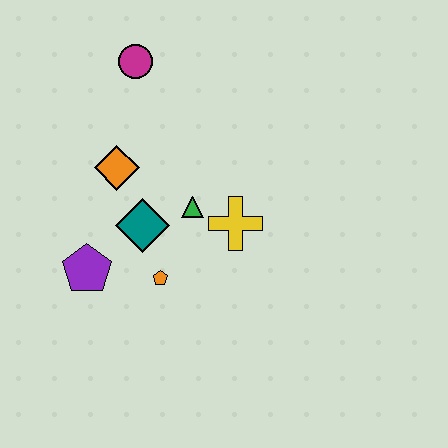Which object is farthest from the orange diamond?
The yellow cross is farthest from the orange diamond.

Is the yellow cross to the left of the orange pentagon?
No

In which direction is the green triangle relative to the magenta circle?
The green triangle is below the magenta circle.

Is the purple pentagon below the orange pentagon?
No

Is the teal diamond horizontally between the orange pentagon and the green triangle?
No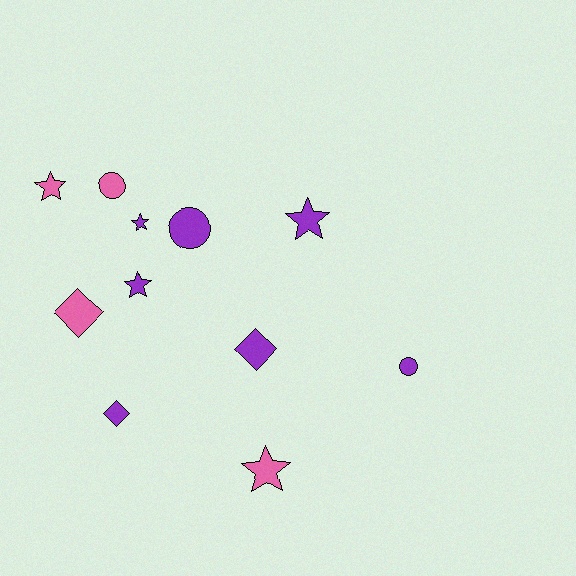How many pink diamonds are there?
There is 1 pink diamond.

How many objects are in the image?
There are 11 objects.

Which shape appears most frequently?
Star, with 5 objects.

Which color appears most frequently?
Purple, with 7 objects.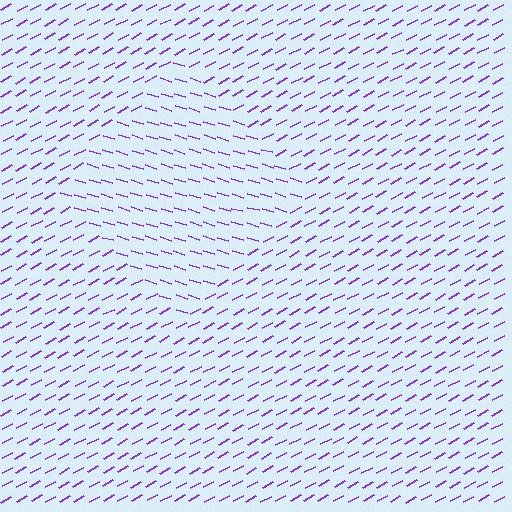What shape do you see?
I see a diamond.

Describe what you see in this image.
The image is filled with small purple line segments. A diamond region in the image has lines oriented differently from the surrounding lines, creating a visible texture boundary.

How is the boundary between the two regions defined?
The boundary is defined purely by a change in line orientation (approximately 45 degrees difference). All lines are the same color and thickness.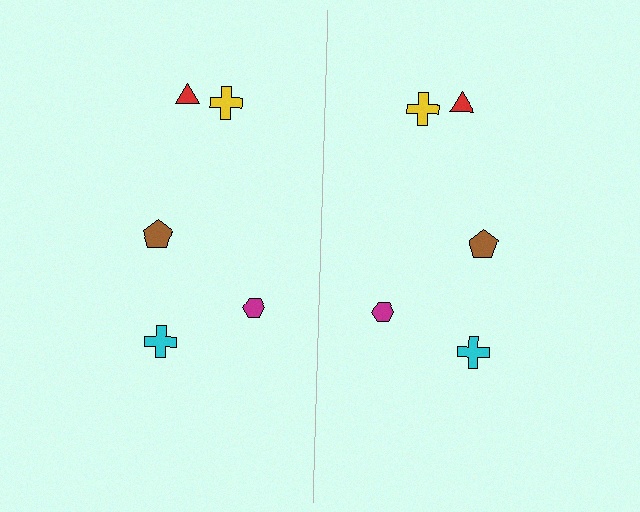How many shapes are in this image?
There are 10 shapes in this image.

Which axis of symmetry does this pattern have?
The pattern has a vertical axis of symmetry running through the center of the image.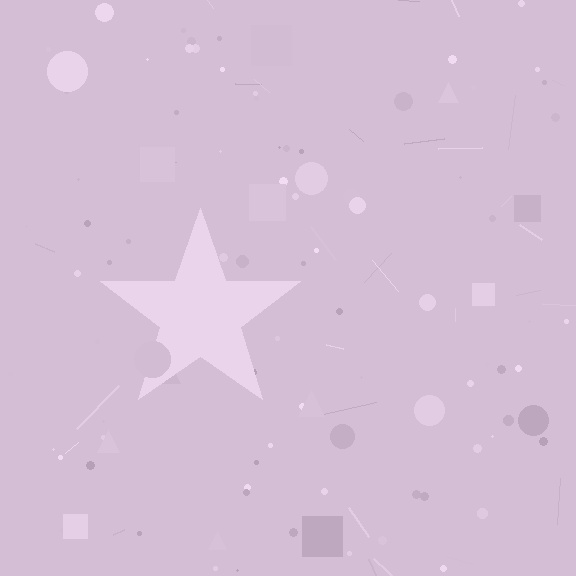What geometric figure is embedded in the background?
A star is embedded in the background.